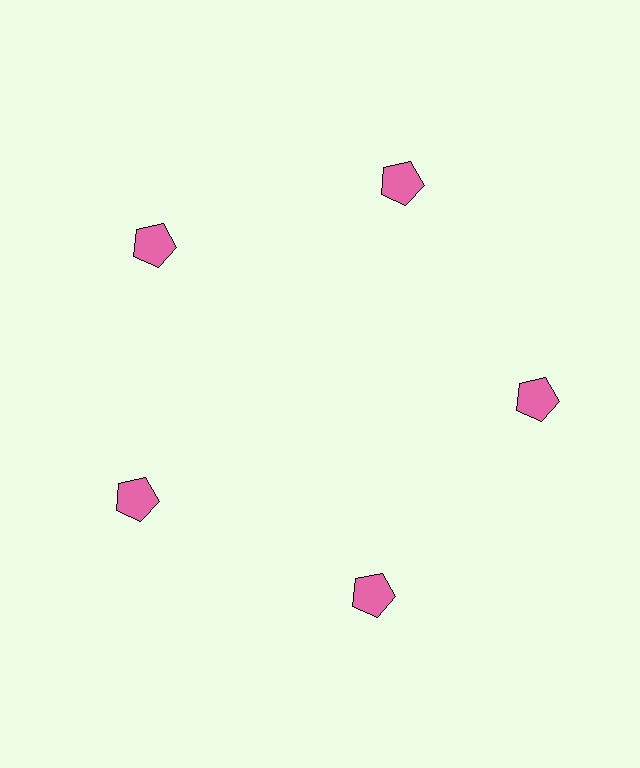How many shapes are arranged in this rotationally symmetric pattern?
There are 5 shapes, arranged in 5 groups of 1.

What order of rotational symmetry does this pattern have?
This pattern has 5-fold rotational symmetry.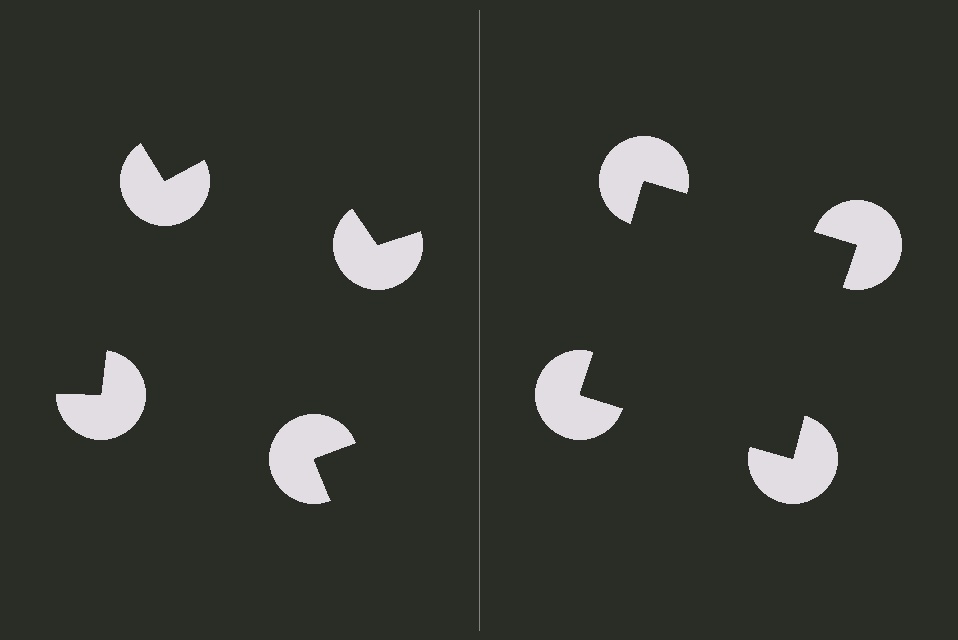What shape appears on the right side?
An illusory square.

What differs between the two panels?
The pac-man discs are positioned identically on both sides; only the wedge orientations differ. On the right they align to a square; on the left they are misaligned.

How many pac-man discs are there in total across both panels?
8 — 4 on each side.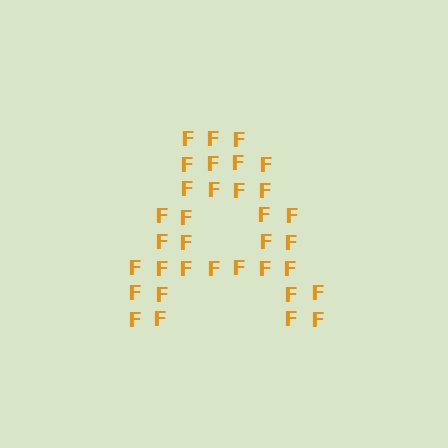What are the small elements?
The small elements are letter F's.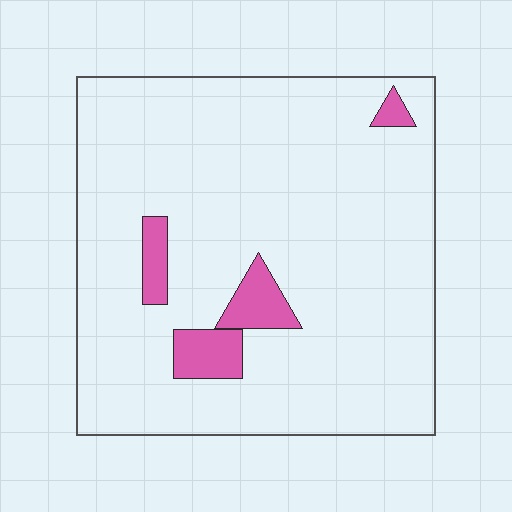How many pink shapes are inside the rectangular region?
4.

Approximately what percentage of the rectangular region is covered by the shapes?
Approximately 10%.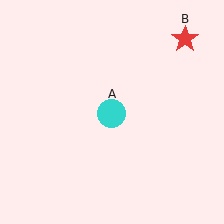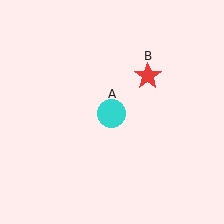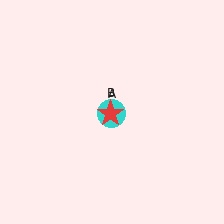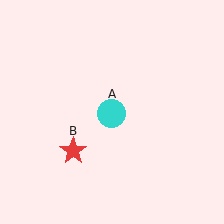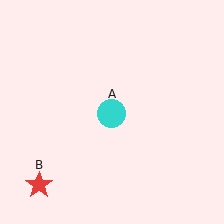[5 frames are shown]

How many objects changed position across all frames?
1 object changed position: red star (object B).